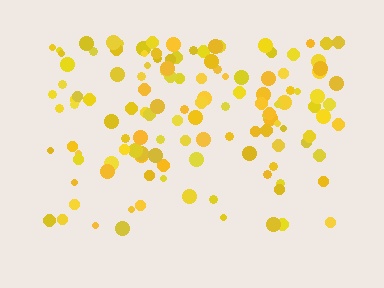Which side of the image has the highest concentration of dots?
The top.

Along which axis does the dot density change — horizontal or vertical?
Vertical.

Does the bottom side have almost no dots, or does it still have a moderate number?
Still a moderate number, just noticeably fewer than the top.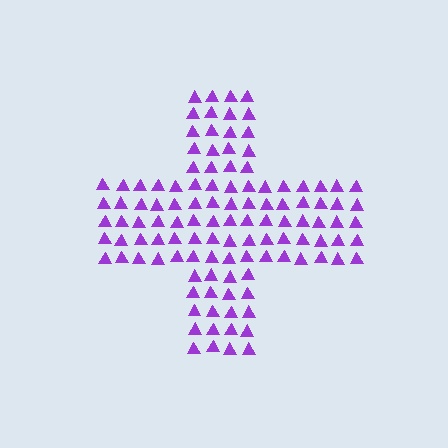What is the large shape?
The large shape is a cross.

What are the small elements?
The small elements are triangles.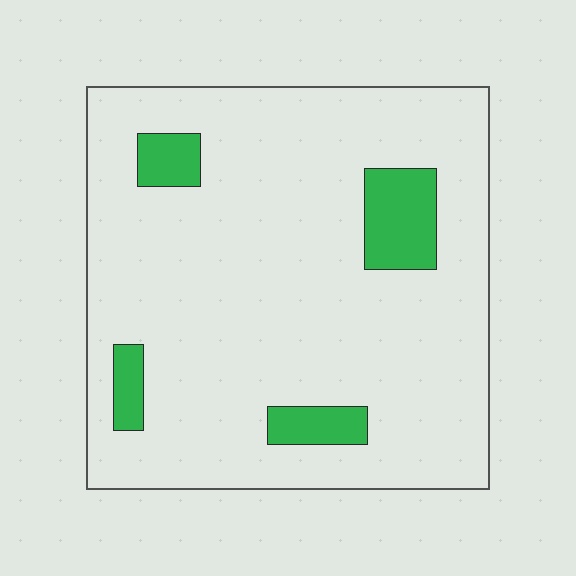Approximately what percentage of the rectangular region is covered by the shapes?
Approximately 10%.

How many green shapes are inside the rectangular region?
4.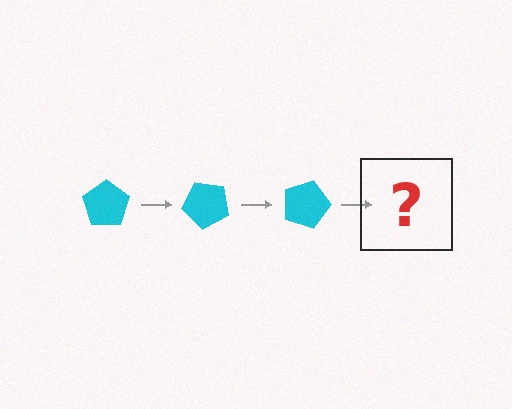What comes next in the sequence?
The next element should be a cyan pentagon rotated 135 degrees.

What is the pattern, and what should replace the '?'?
The pattern is that the pentagon rotates 45 degrees each step. The '?' should be a cyan pentagon rotated 135 degrees.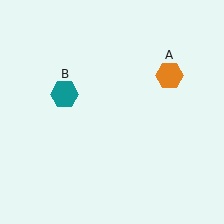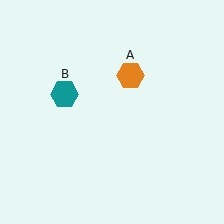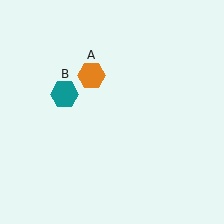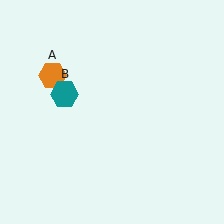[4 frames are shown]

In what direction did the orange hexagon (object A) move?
The orange hexagon (object A) moved left.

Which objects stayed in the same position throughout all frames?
Teal hexagon (object B) remained stationary.